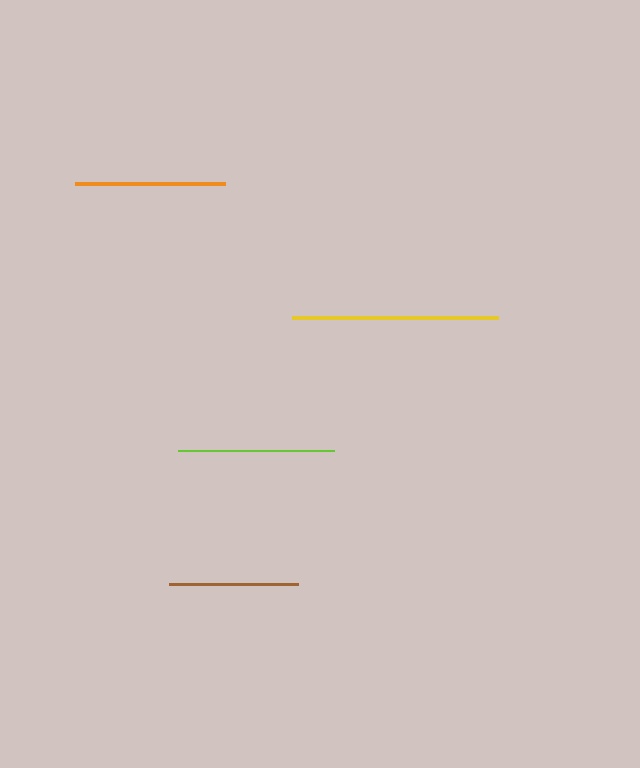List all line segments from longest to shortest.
From longest to shortest: yellow, lime, orange, brown.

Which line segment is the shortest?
The brown line is the shortest at approximately 128 pixels.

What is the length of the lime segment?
The lime segment is approximately 155 pixels long.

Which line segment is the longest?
The yellow line is the longest at approximately 206 pixels.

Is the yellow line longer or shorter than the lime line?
The yellow line is longer than the lime line.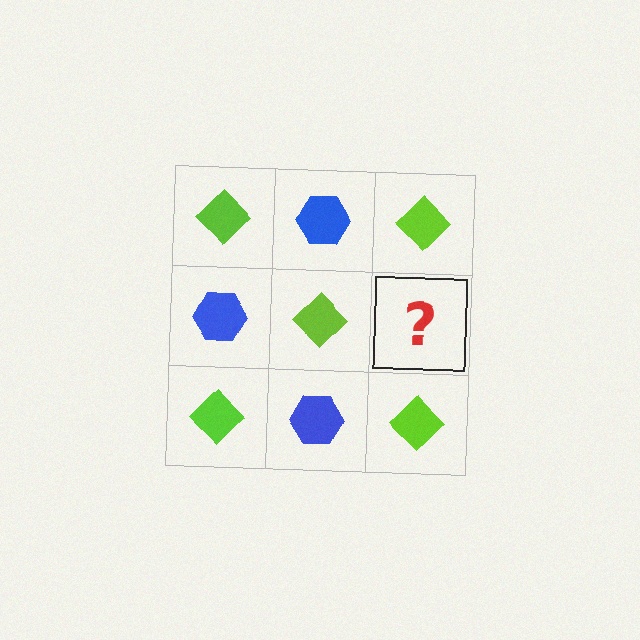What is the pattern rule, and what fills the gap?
The rule is that it alternates lime diamond and blue hexagon in a checkerboard pattern. The gap should be filled with a blue hexagon.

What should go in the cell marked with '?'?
The missing cell should contain a blue hexagon.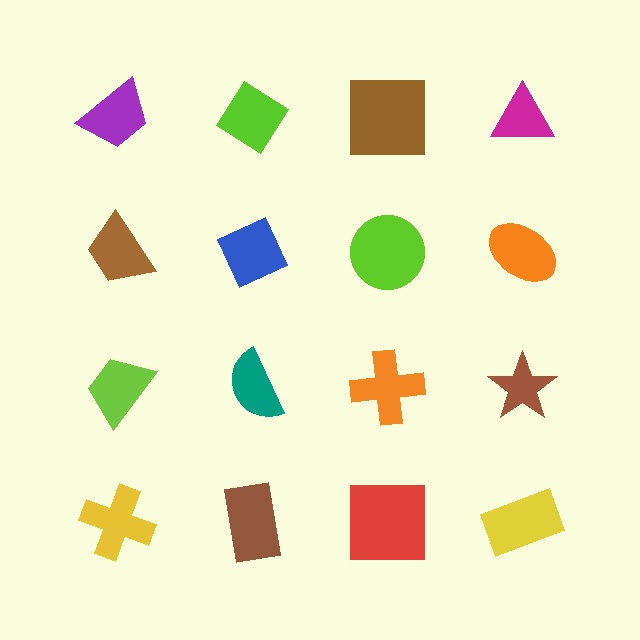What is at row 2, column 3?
A lime circle.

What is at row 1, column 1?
A purple trapezoid.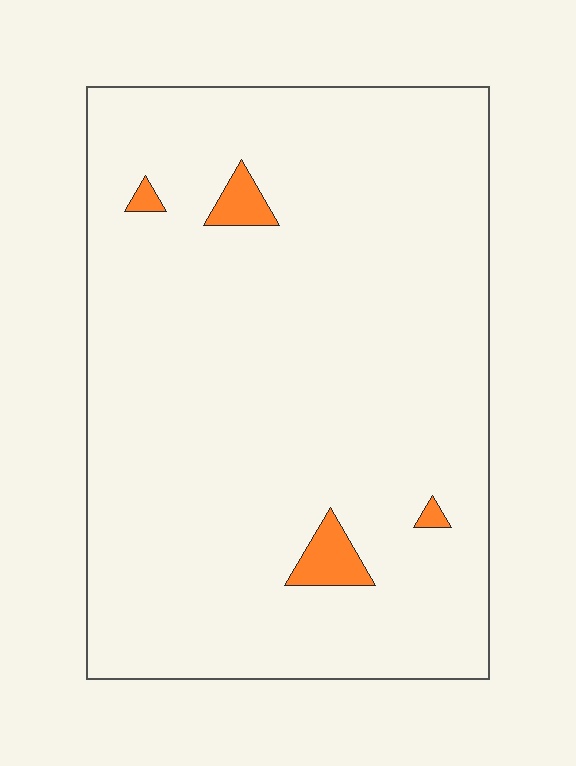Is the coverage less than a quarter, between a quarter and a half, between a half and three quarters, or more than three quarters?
Less than a quarter.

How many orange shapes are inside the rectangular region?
4.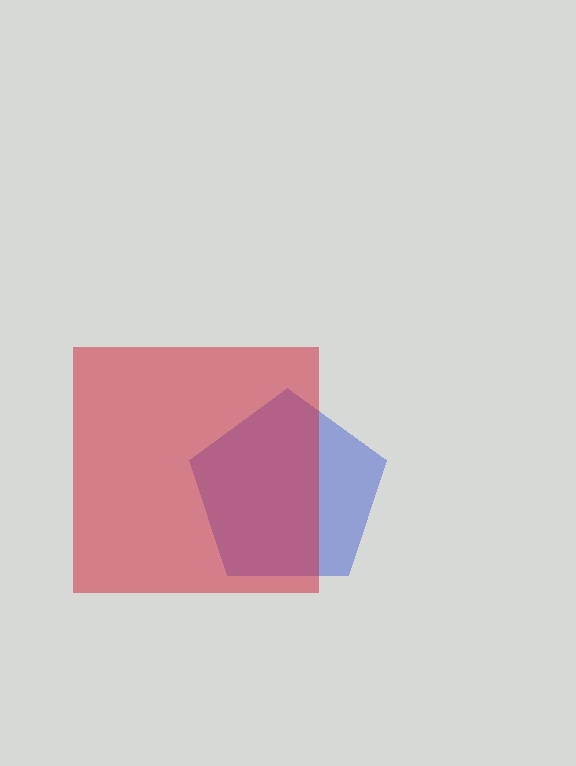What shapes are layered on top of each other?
The layered shapes are: a blue pentagon, a red square.